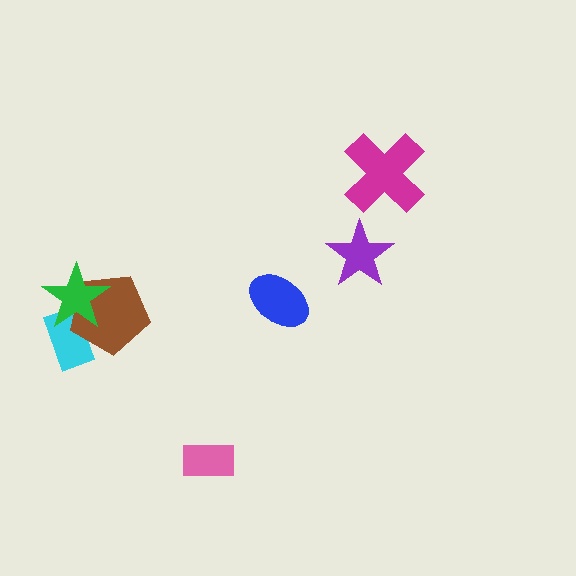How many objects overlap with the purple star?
0 objects overlap with the purple star.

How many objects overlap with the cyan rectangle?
2 objects overlap with the cyan rectangle.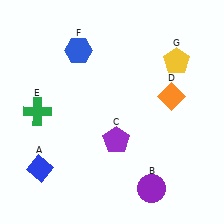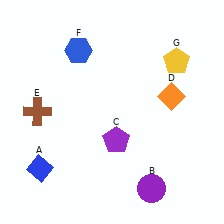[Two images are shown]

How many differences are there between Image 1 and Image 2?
There is 1 difference between the two images.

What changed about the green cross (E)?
In Image 1, E is green. In Image 2, it changed to brown.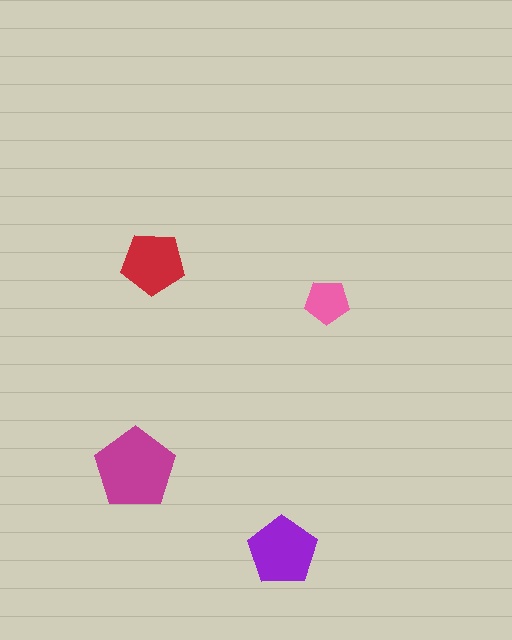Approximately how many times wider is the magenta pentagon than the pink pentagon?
About 2 times wider.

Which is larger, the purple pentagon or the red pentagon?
The purple one.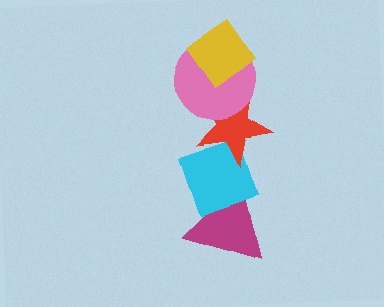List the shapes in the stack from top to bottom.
From top to bottom: the yellow diamond, the pink circle, the red star, the cyan diamond, the magenta triangle.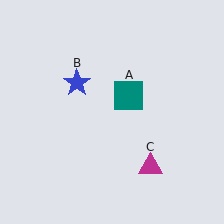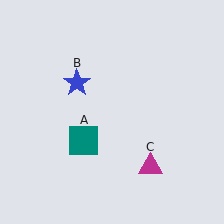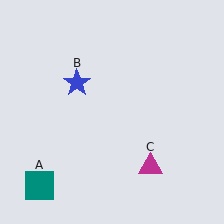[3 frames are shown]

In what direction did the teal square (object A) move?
The teal square (object A) moved down and to the left.